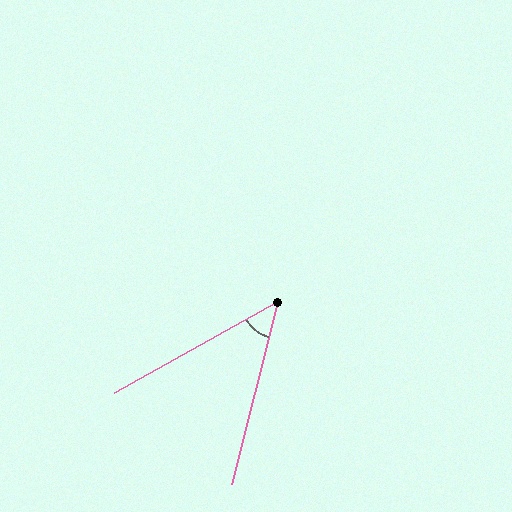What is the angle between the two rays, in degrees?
Approximately 47 degrees.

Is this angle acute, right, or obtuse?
It is acute.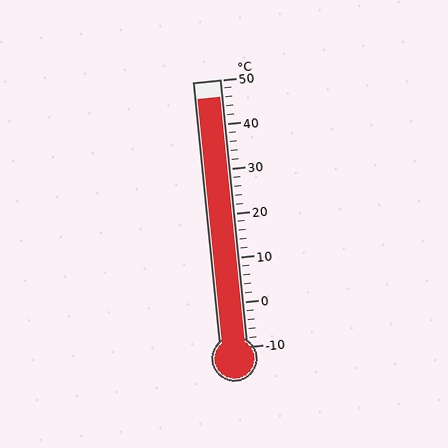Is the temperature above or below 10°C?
The temperature is above 10°C.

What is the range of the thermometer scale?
The thermometer scale ranges from -10°C to 50°C.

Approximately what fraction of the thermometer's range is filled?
The thermometer is filled to approximately 95% of its range.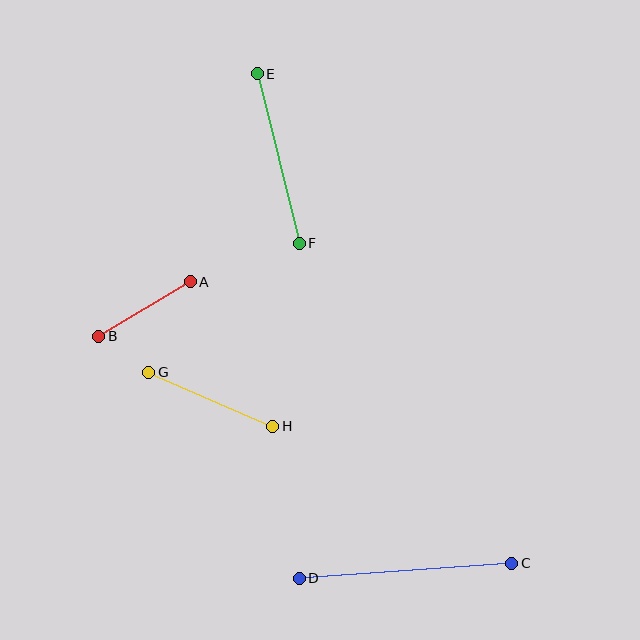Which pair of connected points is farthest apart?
Points C and D are farthest apart.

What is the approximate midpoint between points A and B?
The midpoint is at approximately (144, 309) pixels.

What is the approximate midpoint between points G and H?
The midpoint is at approximately (211, 399) pixels.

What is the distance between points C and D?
The distance is approximately 213 pixels.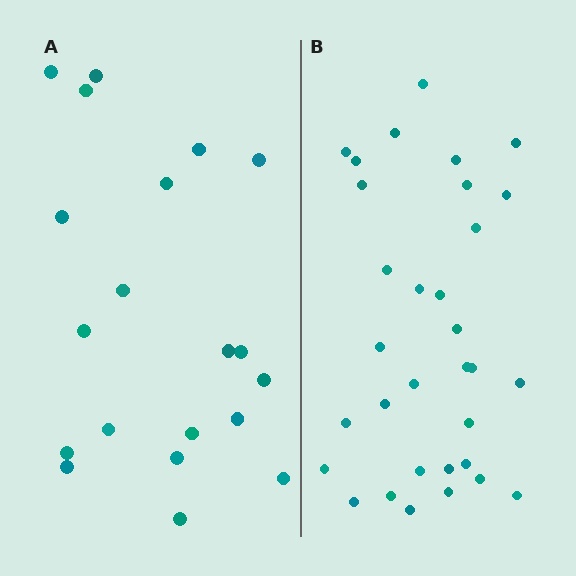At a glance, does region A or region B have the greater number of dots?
Region B (the right region) has more dots.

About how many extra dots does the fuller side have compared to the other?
Region B has roughly 12 or so more dots than region A.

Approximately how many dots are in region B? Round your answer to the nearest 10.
About 30 dots. (The exact count is 32, which rounds to 30.)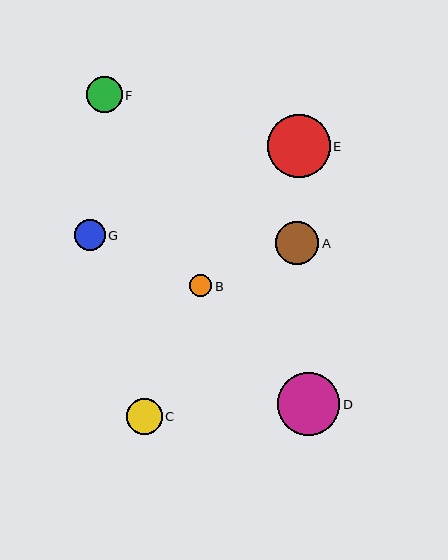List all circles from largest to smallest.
From largest to smallest: E, D, A, F, C, G, B.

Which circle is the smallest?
Circle B is the smallest with a size of approximately 22 pixels.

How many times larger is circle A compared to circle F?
Circle A is approximately 1.2 times the size of circle F.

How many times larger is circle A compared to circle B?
Circle A is approximately 1.9 times the size of circle B.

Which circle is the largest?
Circle E is the largest with a size of approximately 63 pixels.